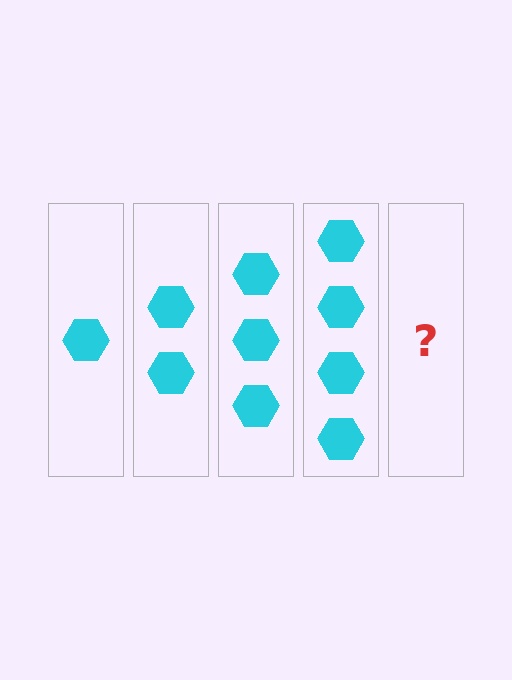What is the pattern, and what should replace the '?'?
The pattern is that each step adds one more hexagon. The '?' should be 5 hexagons.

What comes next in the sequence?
The next element should be 5 hexagons.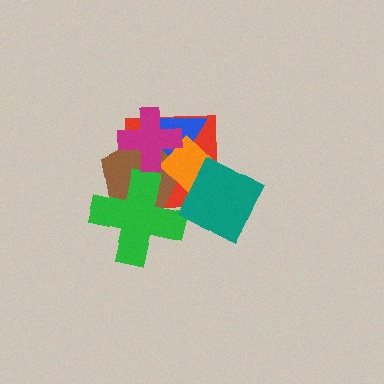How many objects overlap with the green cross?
2 objects overlap with the green cross.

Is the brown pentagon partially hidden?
Yes, it is partially covered by another shape.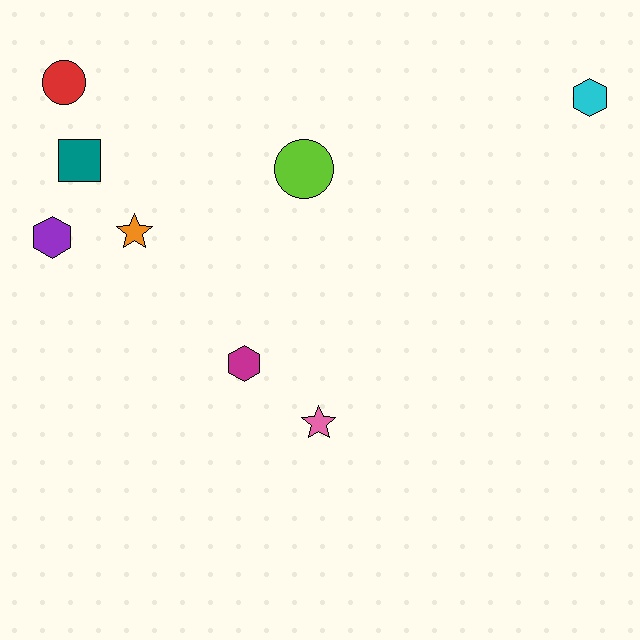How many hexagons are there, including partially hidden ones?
There are 3 hexagons.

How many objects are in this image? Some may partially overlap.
There are 8 objects.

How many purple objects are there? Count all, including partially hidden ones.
There is 1 purple object.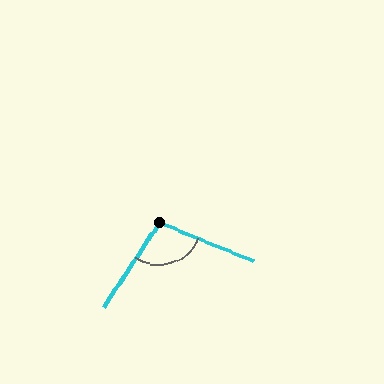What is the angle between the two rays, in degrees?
Approximately 101 degrees.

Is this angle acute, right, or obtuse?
It is obtuse.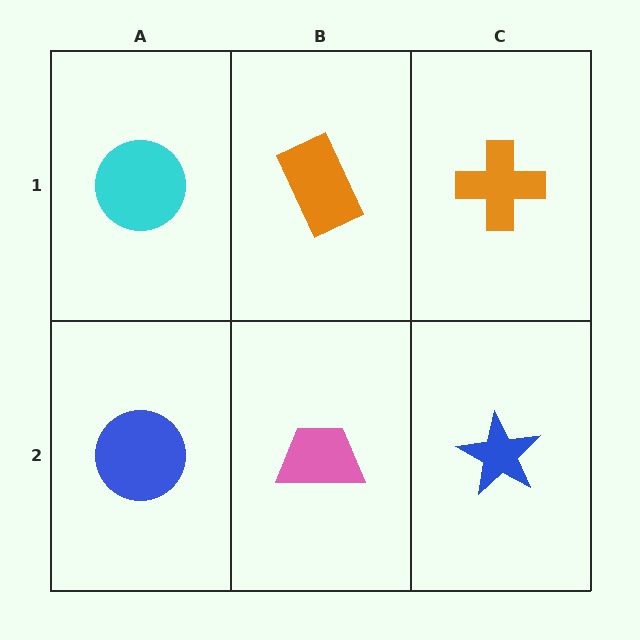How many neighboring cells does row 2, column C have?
2.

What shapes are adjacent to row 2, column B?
An orange rectangle (row 1, column B), a blue circle (row 2, column A), a blue star (row 2, column C).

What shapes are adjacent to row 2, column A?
A cyan circle (row 1, column A), a pink trapezoid (row 2, column B).